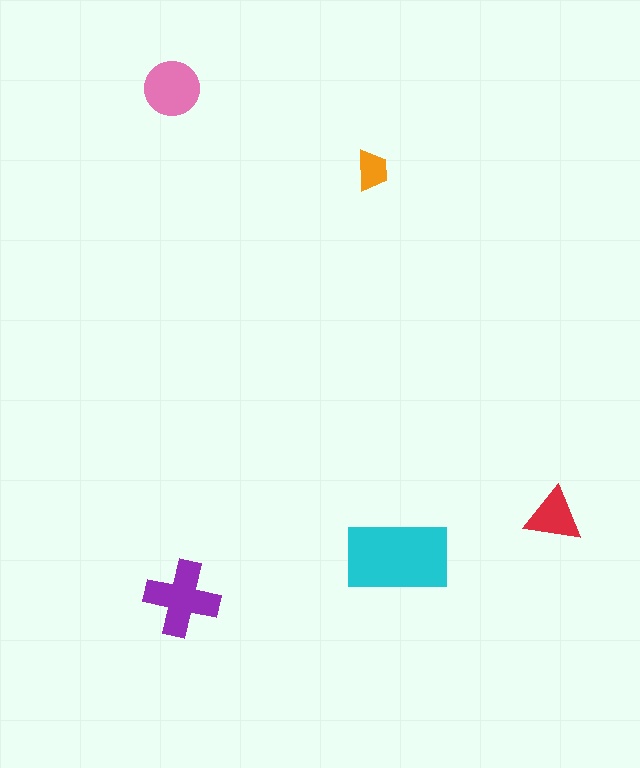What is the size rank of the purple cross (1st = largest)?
2nd.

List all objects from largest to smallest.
The cyan rectangle, the purple cross, the pink circle, the red triangle, the orange trapezoid.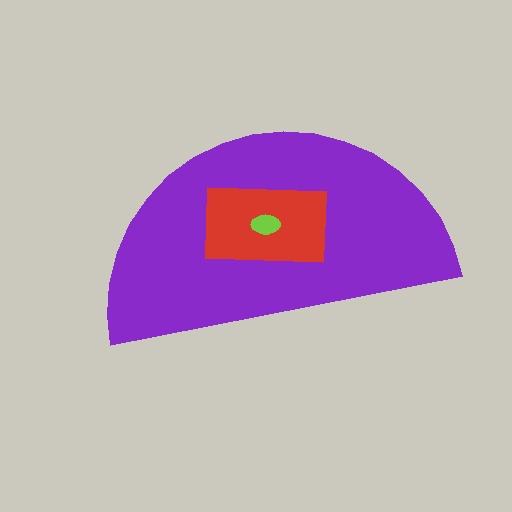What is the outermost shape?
The purple semicircle.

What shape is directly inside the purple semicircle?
The red rectangle.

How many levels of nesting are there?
3.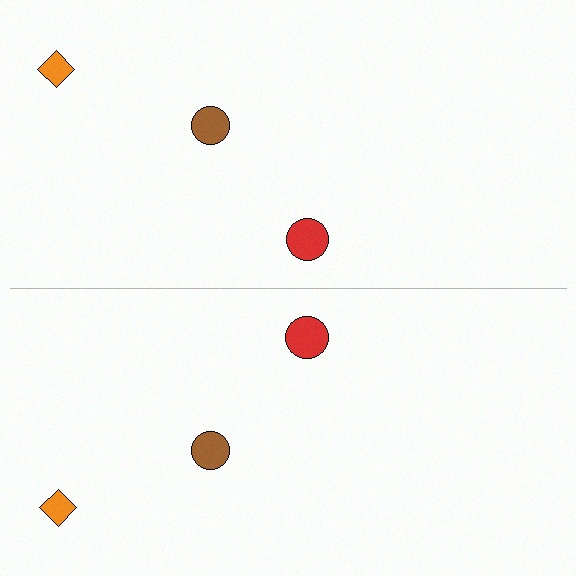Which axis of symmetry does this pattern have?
The pattern has a horizontal axis of symmetry running through the center of the image.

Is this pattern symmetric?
Yes, this pattern has bilateral (reflection) symmetry.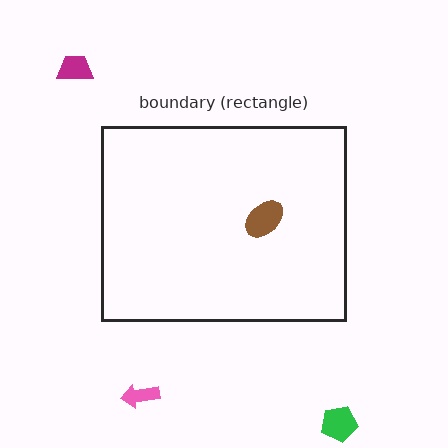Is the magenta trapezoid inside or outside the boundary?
Outside.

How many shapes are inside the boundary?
1 inside, 3 outside.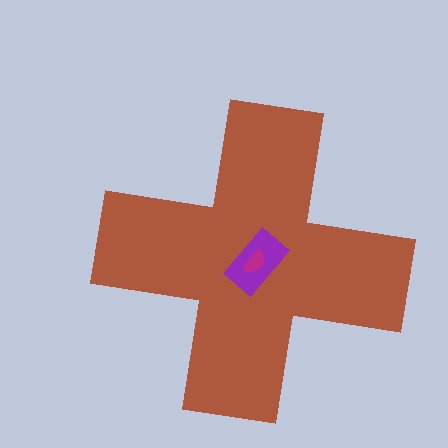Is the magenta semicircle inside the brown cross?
Yes.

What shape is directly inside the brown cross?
The purple rectangle.